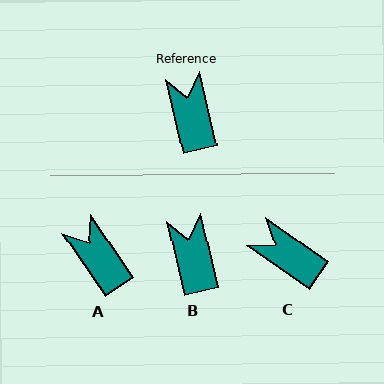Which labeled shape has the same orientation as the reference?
B.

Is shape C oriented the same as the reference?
No, it is off by about 42 degrees.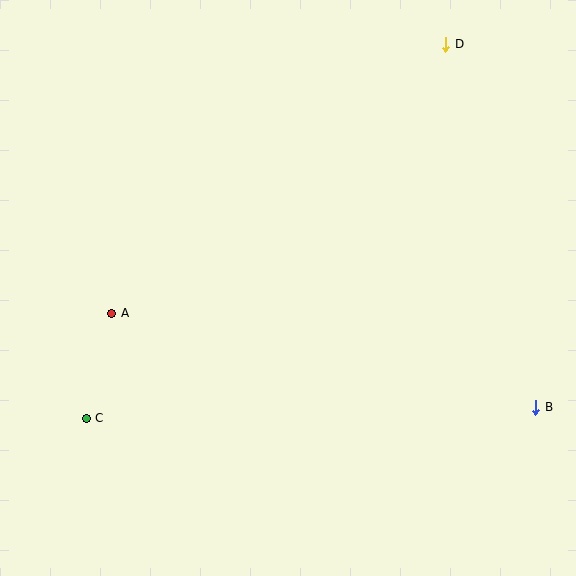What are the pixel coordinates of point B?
Point B is at (536, 407).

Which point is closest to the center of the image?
Point A at (112, 313) is closest to the center.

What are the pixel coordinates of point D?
Point D is at (446, 44).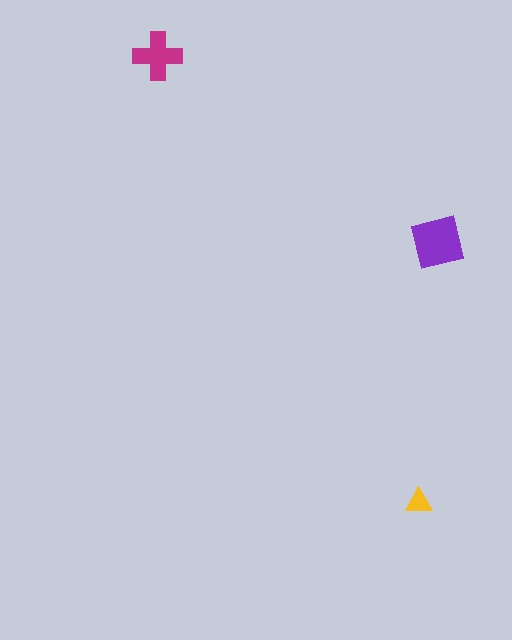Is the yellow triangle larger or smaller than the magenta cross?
Smaller.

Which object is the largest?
The purple square.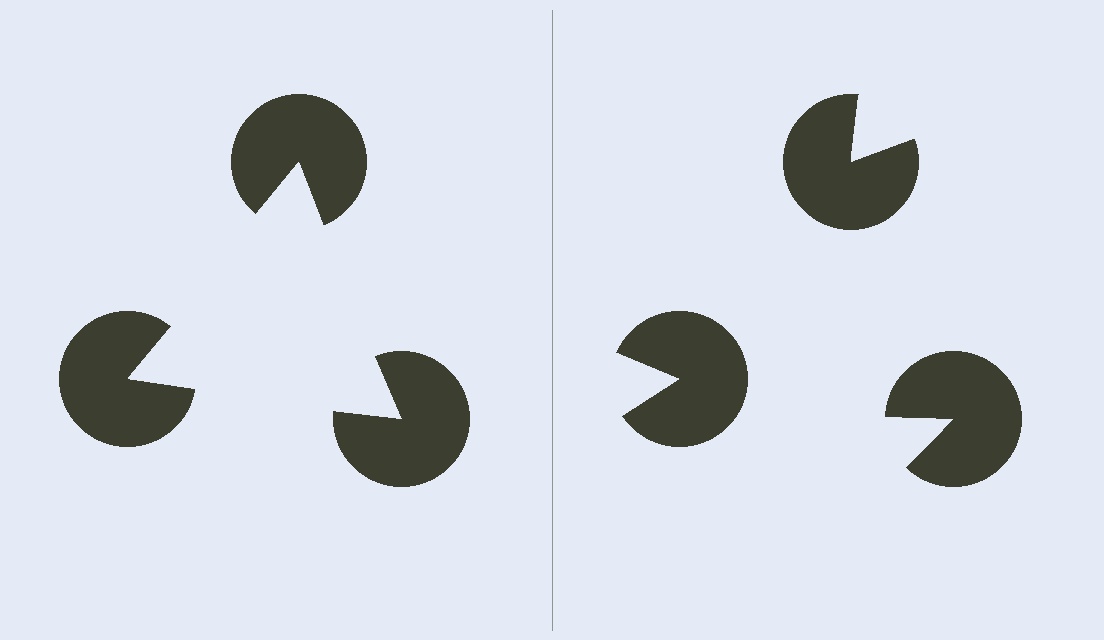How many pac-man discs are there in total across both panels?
6 — 3 on each side.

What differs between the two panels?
The pac-man discs are positioned identically on both sides; only the wedge orientations differ. On the left they align to a triangle; on the right they are misaligned.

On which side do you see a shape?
An illusory triangle appears on the left side. On the right side the wedge cuts are rotated, so no coherent shape forms.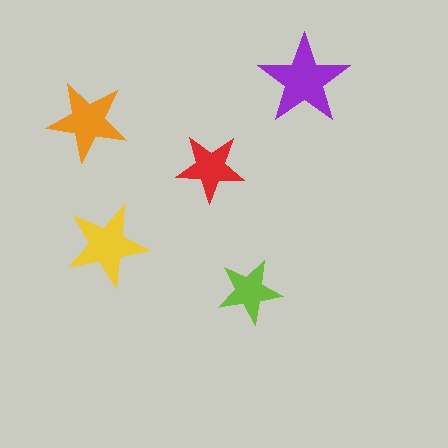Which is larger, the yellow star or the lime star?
The yellow one.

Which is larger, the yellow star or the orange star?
The yellow one.